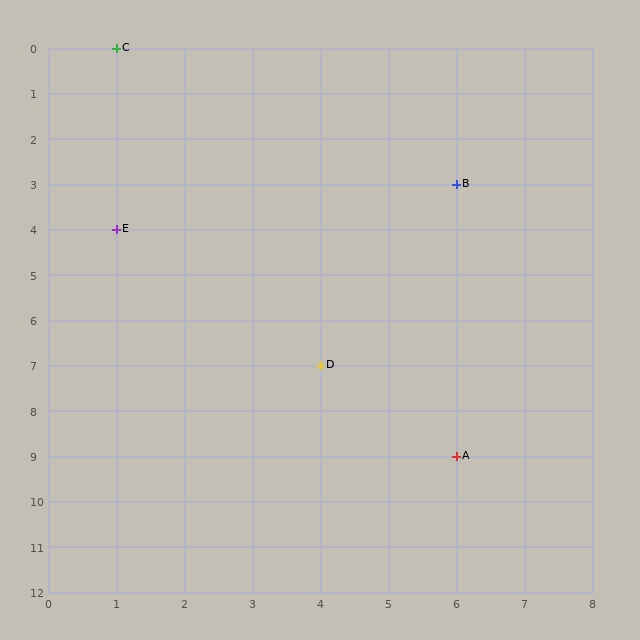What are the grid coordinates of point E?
Point E is at grid coordinates (1, 4).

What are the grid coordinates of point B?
Point B is at grid coordinates (6, 3).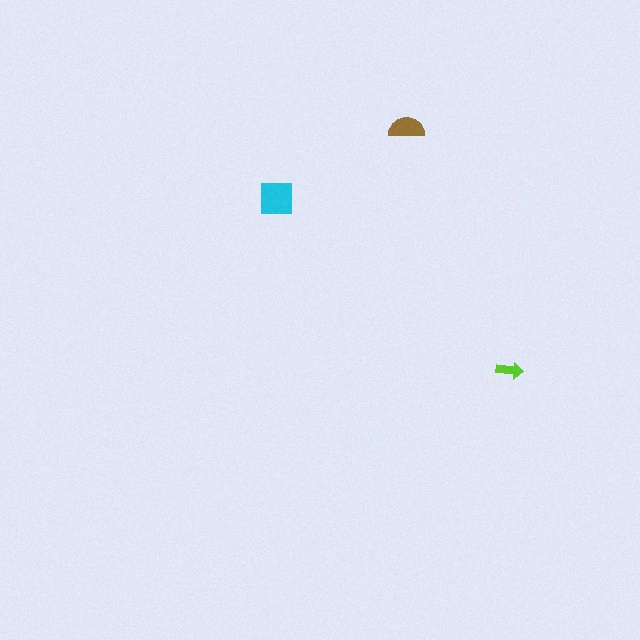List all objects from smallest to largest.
The lime arrow, the brown semicircle, the cyan square.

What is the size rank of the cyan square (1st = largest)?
1st.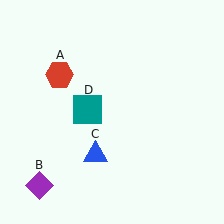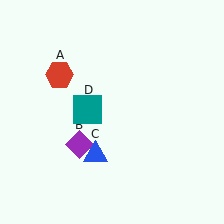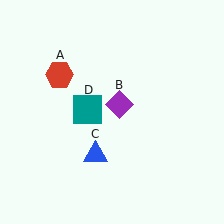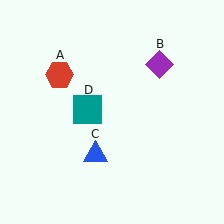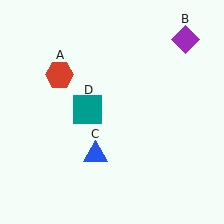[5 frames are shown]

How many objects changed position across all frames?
1 object changed position: purple diamond (object B).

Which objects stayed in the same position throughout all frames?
Red hexagon (object A) and blue triangle (object C) and teal square (object D) remained stationary.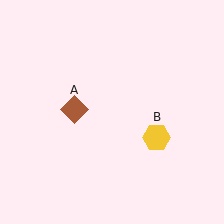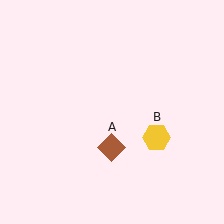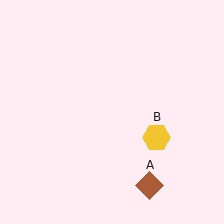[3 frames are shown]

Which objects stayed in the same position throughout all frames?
Yellow hexagon (object B) remained stationary.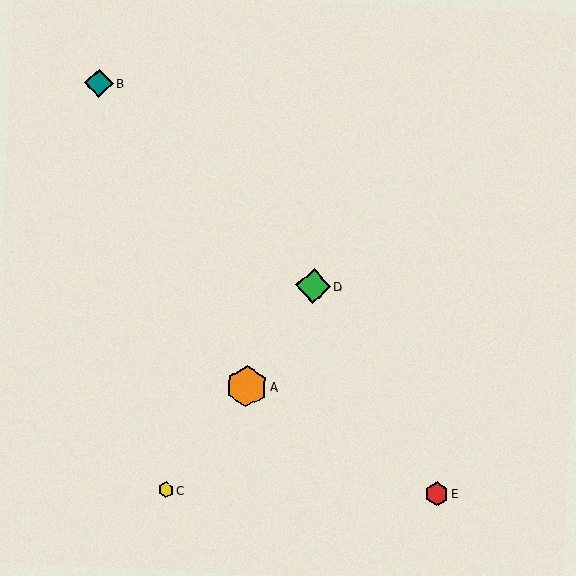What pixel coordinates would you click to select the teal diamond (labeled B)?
Click at (99, 83) to select the teal diamond B.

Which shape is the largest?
The orange hexagon (labeled A) is the largest.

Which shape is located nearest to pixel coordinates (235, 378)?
The orange hexagon (labeled A) at (247, 387) is nearest to that location.